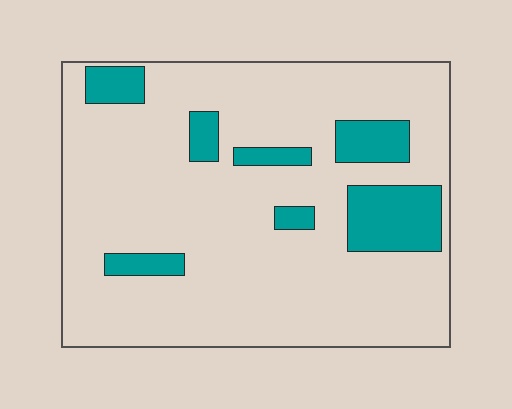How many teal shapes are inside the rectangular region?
7.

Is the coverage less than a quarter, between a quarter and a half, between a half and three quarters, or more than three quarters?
Less than a quarter.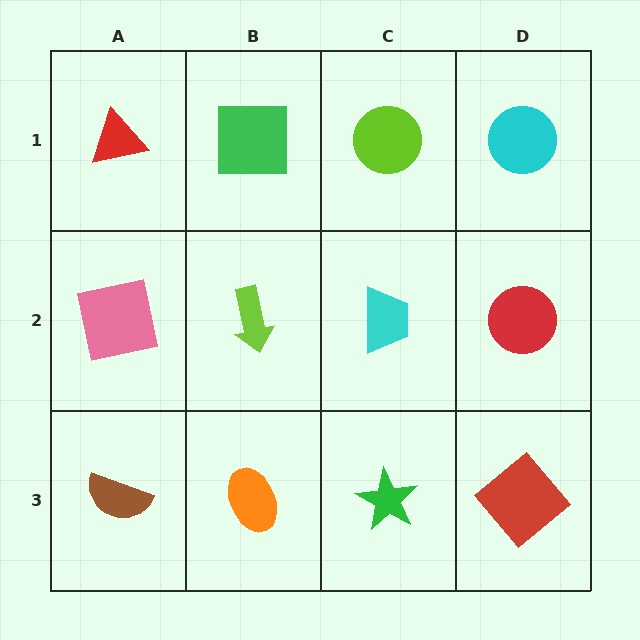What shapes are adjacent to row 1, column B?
A lime arrow (row 2, column B), a red triangle (row 1, column A), a lime circle (row 1, column C).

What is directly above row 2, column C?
A lime circle.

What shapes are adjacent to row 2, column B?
A green square (row 1, column B), an orange ellipse (row 3, column B), a pink square (row 2, column A), a cyan trapezoid (row 2, column C).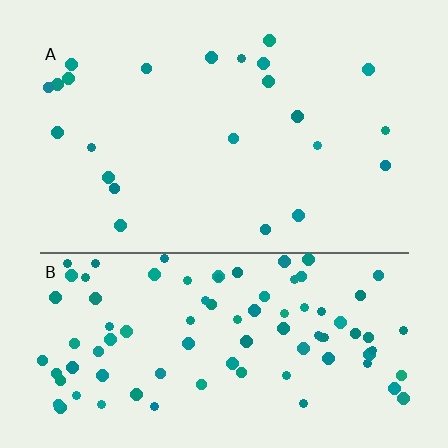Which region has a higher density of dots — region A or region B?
B (the bottom).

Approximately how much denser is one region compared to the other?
Approximately 4.0× — region B over region A.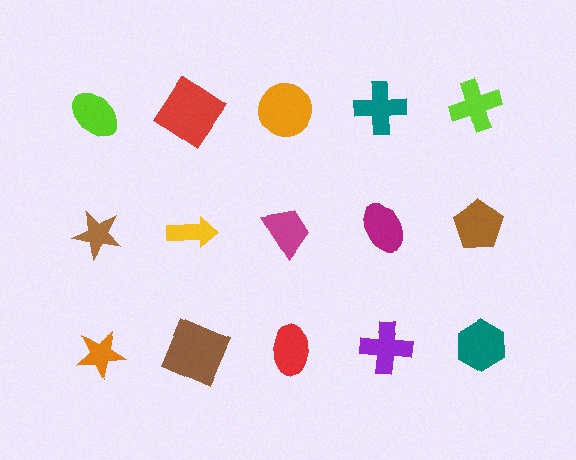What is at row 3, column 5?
A teal hexagon.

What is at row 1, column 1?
A lime ellipse.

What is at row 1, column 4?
A teal cross.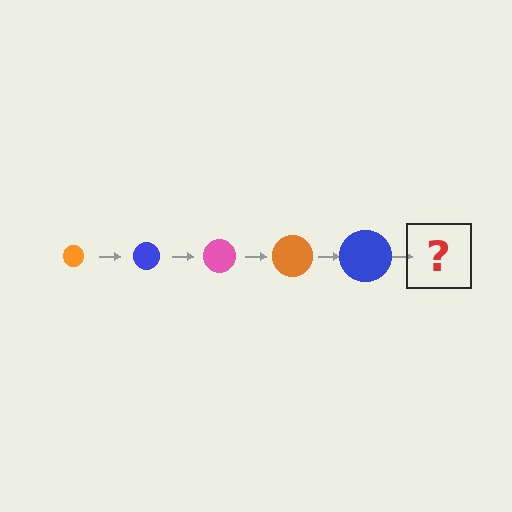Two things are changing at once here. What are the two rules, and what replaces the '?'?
The two rules are that the circle grows larger each step and the color cycles through orange, blue, and pink. The '?' should be a pink circle, larger than the previous one.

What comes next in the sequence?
The next element should be a pink circle, larger than the previous one.